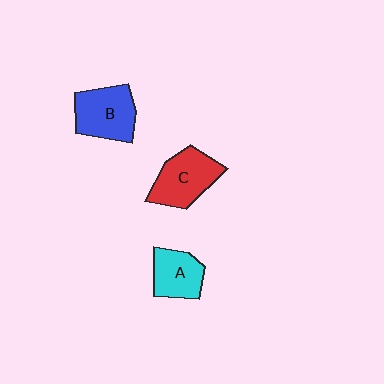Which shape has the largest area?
Shape C (red).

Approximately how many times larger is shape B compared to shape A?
Approximately 1.3 times.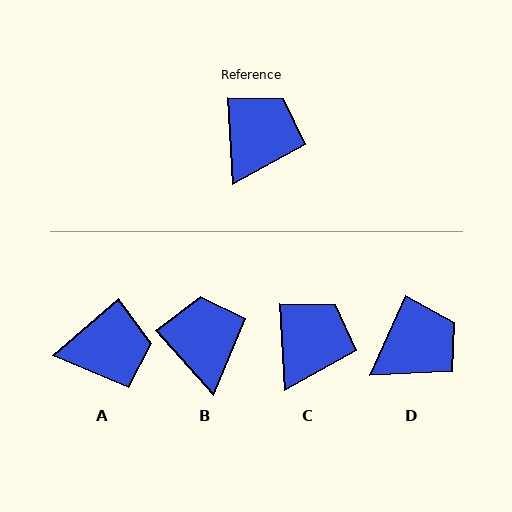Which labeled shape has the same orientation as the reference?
C.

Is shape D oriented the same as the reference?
No, it is off by about 27 degrees.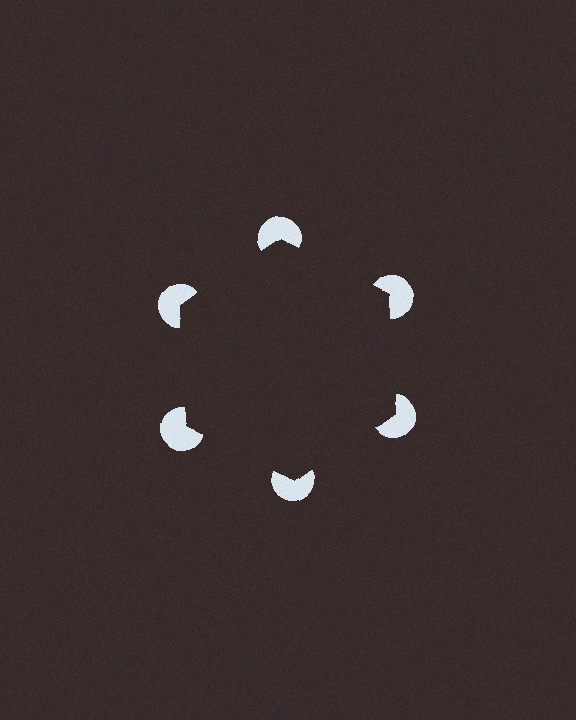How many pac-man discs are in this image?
There are 6 — one at each vertex of the illusory hexagon.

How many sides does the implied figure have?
6 sides.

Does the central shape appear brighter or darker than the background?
It typically appears slightly darker than the background, even though no actual brightness change is drawn.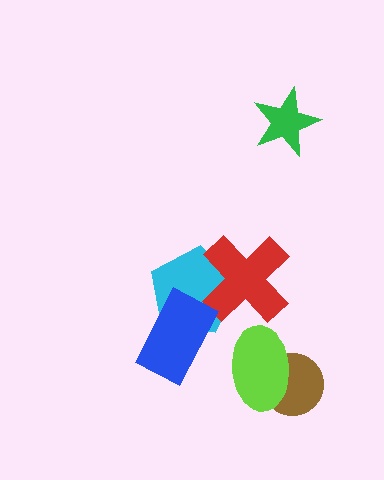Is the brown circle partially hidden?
Yes, it is partially covered by another shape.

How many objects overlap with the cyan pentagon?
2 objects overlap with the cyan pentagon.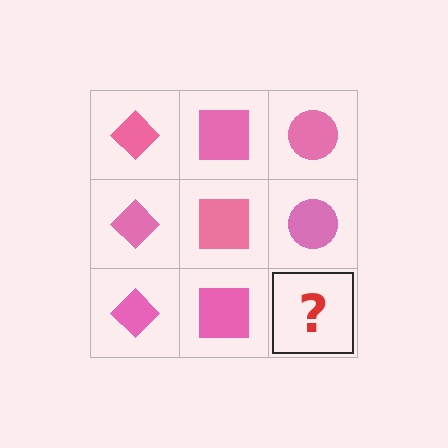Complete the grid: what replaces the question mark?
The question mark should be replaced with a pink circle.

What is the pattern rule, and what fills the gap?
The rule is that each column has a consistent shape. The gap should be filled with a pink circle.